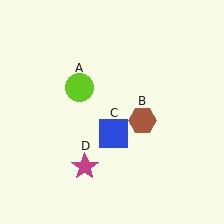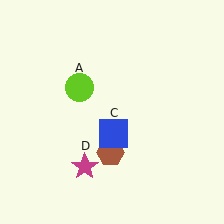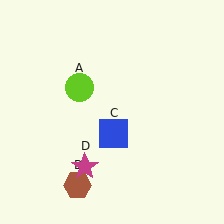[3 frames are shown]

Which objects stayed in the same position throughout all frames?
Lime circle (object A) and blue square (object C) and magenta star (object D) remained stationary.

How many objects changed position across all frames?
1 object changed position: brown hexagon (object B).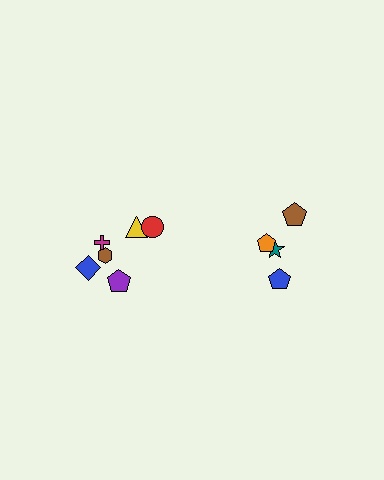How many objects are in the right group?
There are 4 objects.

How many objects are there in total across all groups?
There are 10 objects.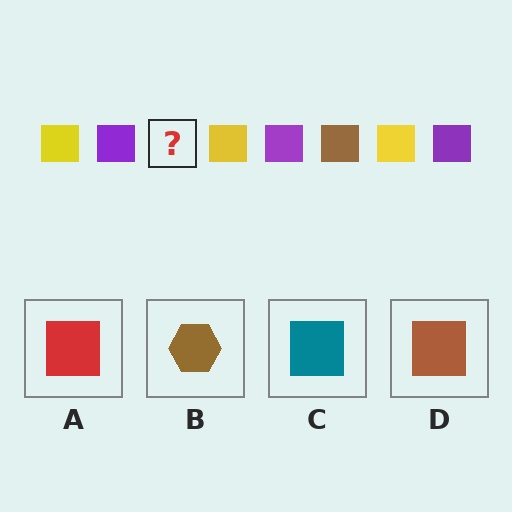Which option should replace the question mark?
Option D.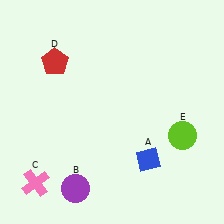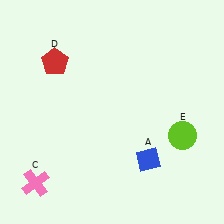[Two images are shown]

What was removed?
The purple circle (B) was removed in Image 2.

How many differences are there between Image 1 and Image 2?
There is 1 difference between the two images.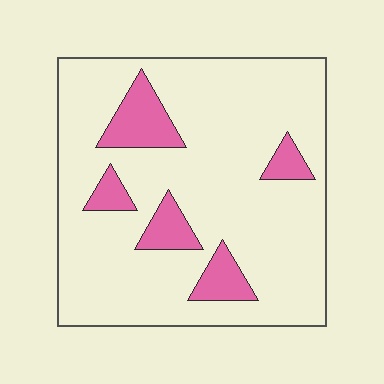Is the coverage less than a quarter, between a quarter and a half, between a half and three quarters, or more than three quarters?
Less than a quarter.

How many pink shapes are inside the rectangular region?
5.